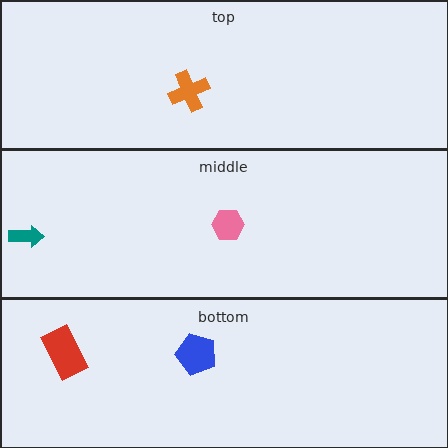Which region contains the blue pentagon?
The bottom region.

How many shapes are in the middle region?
2.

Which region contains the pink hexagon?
The middle region.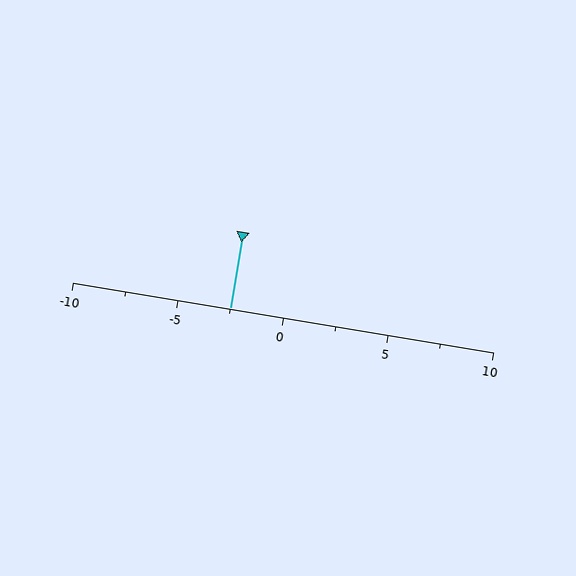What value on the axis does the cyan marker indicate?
The marker indicates approximately -2.5.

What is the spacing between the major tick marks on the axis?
The major ticks are spaced 5 apart.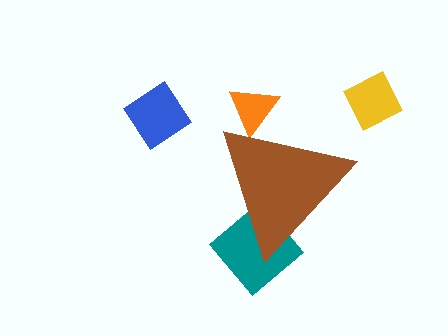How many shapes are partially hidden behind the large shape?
2 shapes are partially hidden.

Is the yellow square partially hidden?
No, the yellow square is fully visible.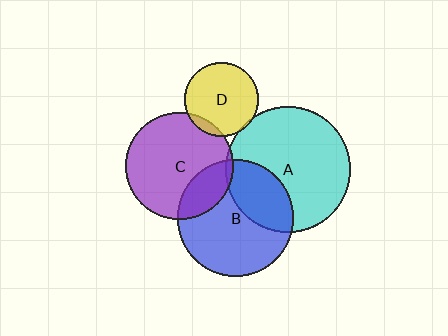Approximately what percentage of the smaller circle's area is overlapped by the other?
Approximately 10%.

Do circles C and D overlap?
Yes.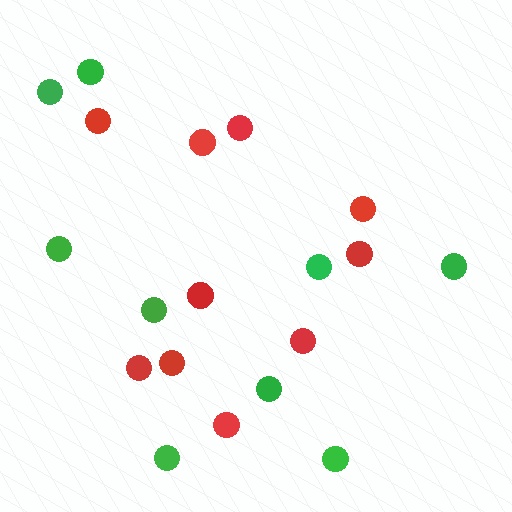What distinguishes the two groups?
There are 2 groups: one group of red circles (10) and one group of green circles (9).